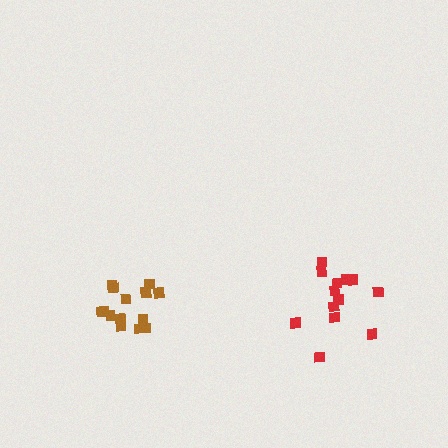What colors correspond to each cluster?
The clusters are colored: red, brown.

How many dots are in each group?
Group 1: 13 dots, Group 2: 14 dots (27 total).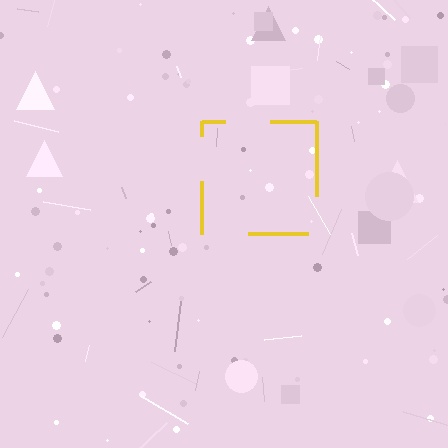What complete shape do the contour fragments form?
The contour fragments form a square.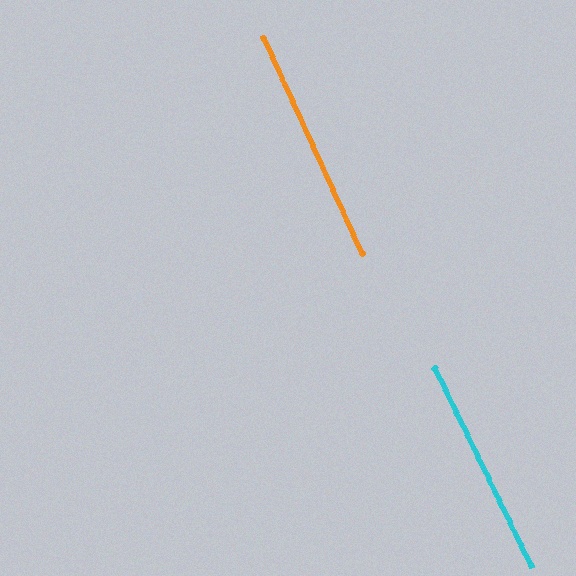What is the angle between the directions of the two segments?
Approximately 2 degrees.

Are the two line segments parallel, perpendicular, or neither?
Parallel — their directions differ by only 1.6°.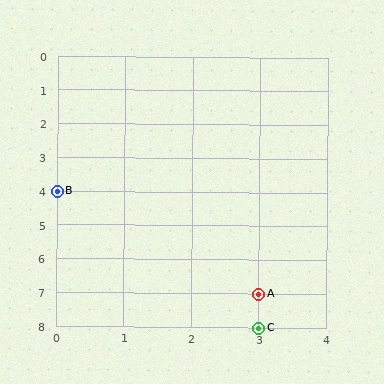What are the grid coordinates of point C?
Point C is at grid coordinates (3, 8).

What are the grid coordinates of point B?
Point B is at grid coordinates (0, 4).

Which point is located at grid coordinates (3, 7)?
Point A is at (3, 7).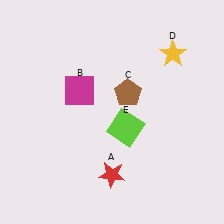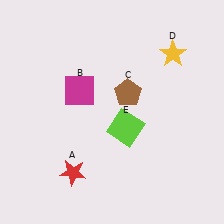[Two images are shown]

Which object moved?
The red star (A) moved left.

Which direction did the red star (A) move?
The red star (A) moved left.